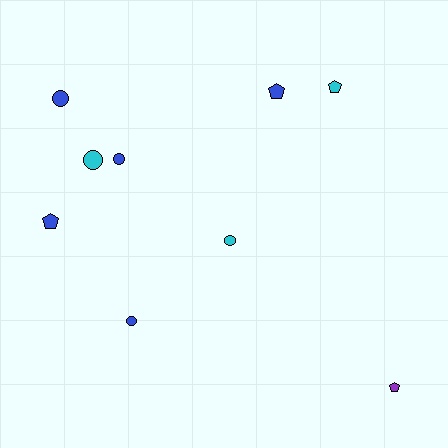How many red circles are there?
There are no red circles.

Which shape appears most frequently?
Circle, with 5 objects.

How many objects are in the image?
There are 9 objects.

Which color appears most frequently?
Blue, with 5 objects.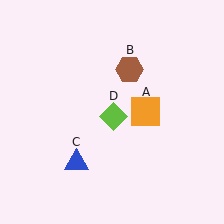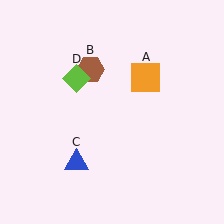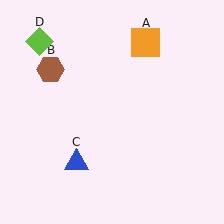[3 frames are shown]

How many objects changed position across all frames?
3 objects changed position: orange square (object A), brown hexagon (object B), lime diamond (object D).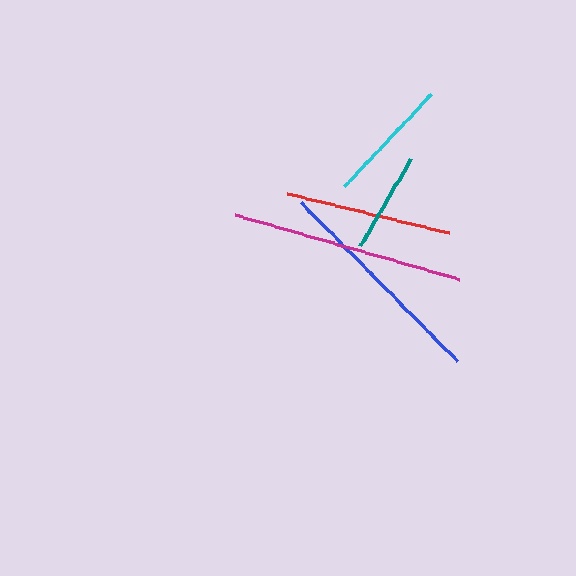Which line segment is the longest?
The magenta line is the longest at approximately 233 pixels.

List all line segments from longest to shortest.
From longest to shortest: magenta, blue, red, cyan, teal.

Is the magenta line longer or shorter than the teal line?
The magenta line is longer than the teal line.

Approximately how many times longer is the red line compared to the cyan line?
The red line is approximately 1.3 times the length of the cyan line.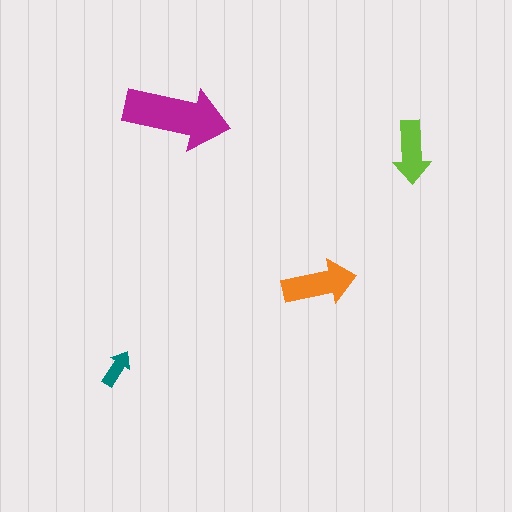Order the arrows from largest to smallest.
the magenta one, the orange one, the lime one, the teal one.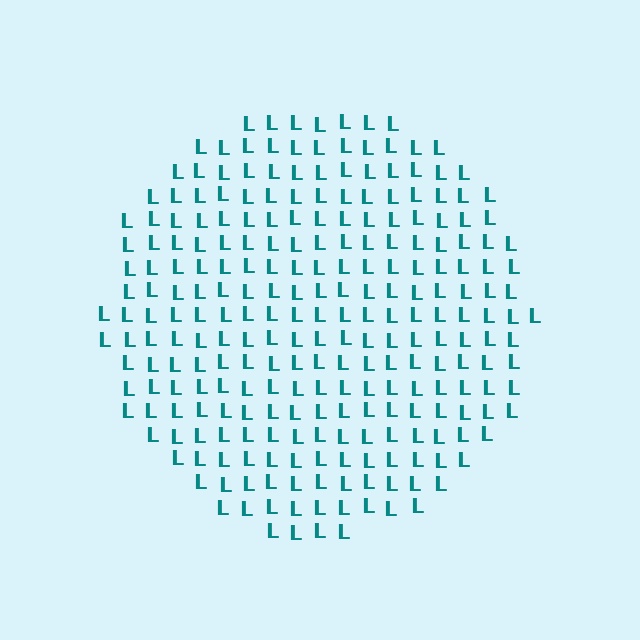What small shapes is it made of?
It is made of small letter L's.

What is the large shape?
The large shape is a circle.